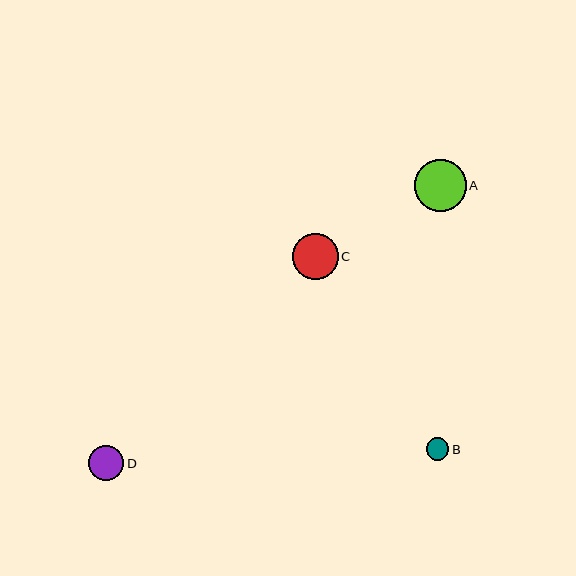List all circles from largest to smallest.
From largest to smallest: A, C, D, B.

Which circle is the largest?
Circle A is the largest with a size of approximately 52 pixels.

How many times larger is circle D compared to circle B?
Circle D is approximately 1.6 times the size of circle B.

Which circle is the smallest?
Circle B is the smallest with a size of approximately 23 pixels.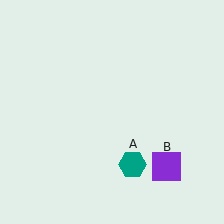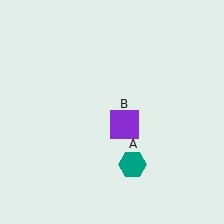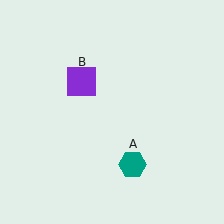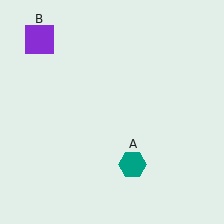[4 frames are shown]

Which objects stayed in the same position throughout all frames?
Teal hexagon (object A) remained stationary.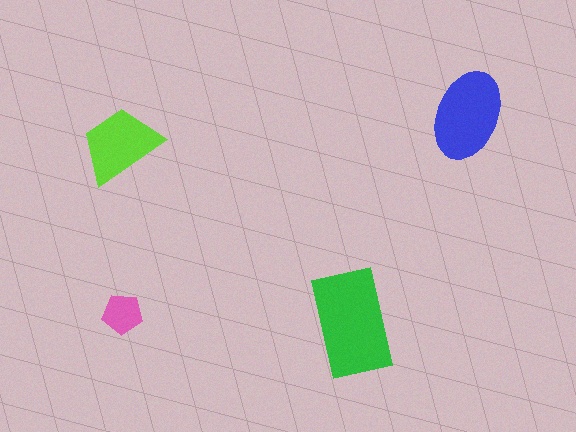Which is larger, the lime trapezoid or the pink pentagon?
The lime trapezoid.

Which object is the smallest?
The pink pentagon.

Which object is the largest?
The green rectangle.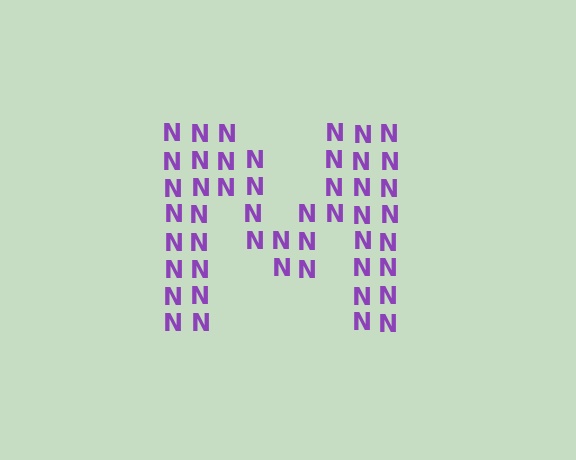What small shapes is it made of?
It is made of small letter N's.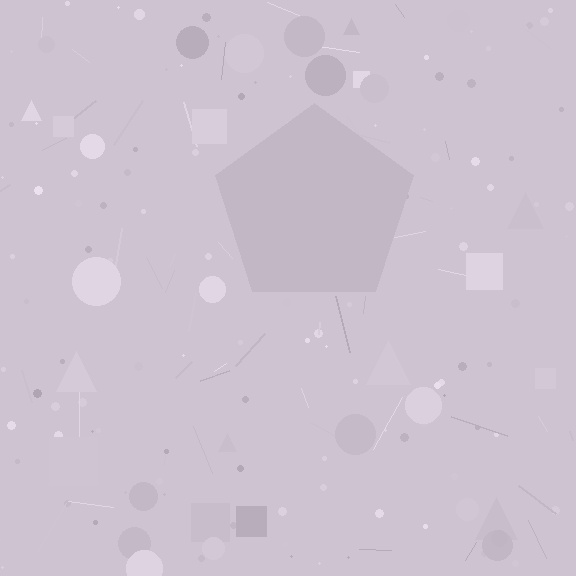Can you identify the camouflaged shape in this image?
The camouflaged shape is a pentagon.